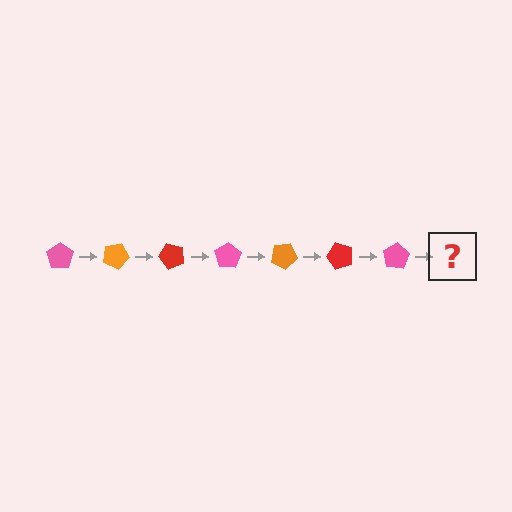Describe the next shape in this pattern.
It should be an orange pentagon, rotated 175 degrees from the start.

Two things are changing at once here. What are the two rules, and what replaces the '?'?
The two rules are that it rotates 25 degrees each step and the color cycles through pink, orange, and red. The '?' should be an orange pentagon, rotated 175 degrees from the start.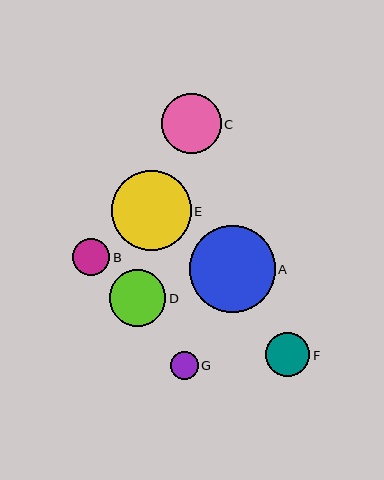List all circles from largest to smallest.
From largest to smallest: A, E, C, D, F, B, G.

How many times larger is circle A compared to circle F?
Circle A is approximately 1.9 times the size of circle F.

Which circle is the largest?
Circle A is the largest with a size of approximately 86 pixels.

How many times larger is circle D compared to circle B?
Circle D is approximately 1.5 times the size of circle B.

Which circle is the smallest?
Circle G is the smallest with a size of approximately 28 pixels.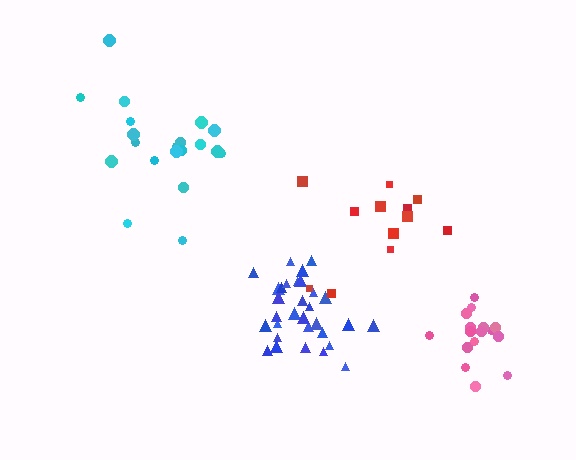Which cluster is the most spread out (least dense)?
Red.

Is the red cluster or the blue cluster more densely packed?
Blue.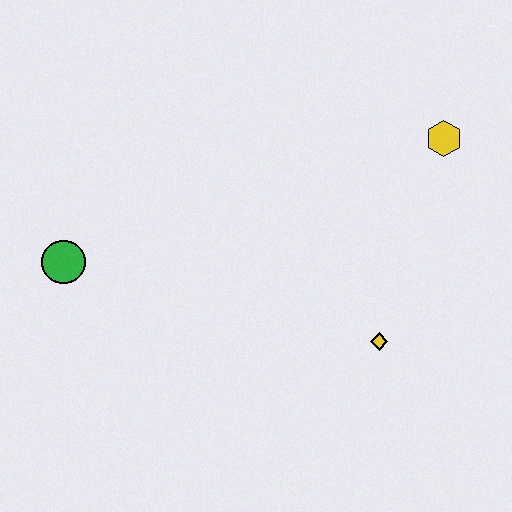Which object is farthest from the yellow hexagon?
The green circle is farthest from the yellow hexagon.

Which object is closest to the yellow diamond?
The yellow hexagon is closest to the yellow diamond.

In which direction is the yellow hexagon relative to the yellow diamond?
The yellow hexagon is above the yellow diamond.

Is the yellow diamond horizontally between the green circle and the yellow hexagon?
Yes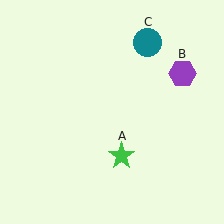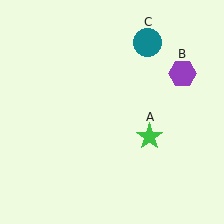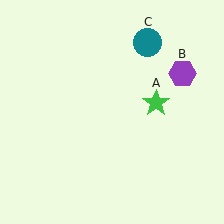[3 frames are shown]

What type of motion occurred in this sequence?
The green star (object A) rotated counterclockwise around the center of the scene.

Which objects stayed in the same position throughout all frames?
Purple hexagon (object B) and teal circle (object C) remained stationary.